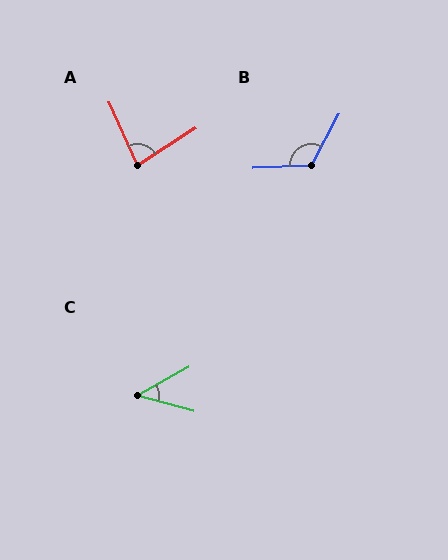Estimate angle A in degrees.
Approximately 81 degrees.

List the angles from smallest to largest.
C (43°), A (81°), B (121°).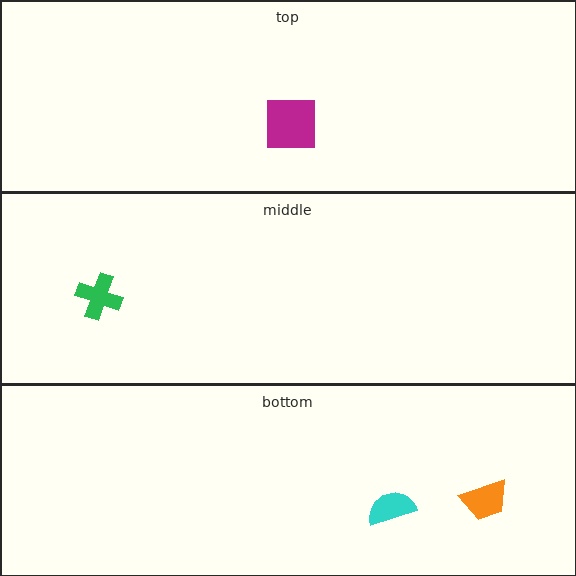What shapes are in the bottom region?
The cyan semicircle, the orange trapezoid.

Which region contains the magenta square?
The top region.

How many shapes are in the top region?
1.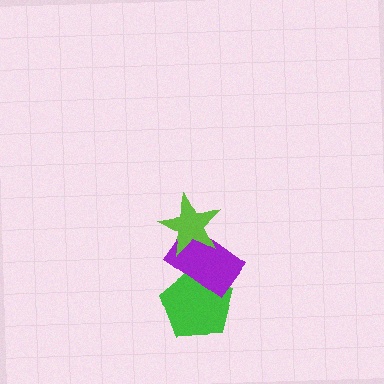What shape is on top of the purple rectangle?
The lime star is on top of the purple rectangle.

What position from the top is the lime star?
The lime star is 1st from the top.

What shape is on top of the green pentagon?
The purple rectangle is on top of the green pentagon.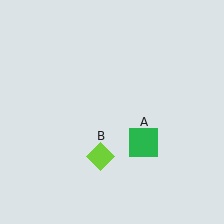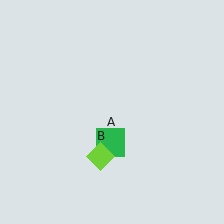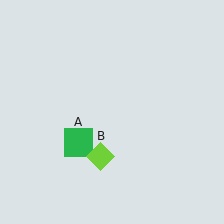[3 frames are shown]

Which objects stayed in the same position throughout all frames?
Lime diamond (object B) remained stationary.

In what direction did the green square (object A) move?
The green square (object A) moved left.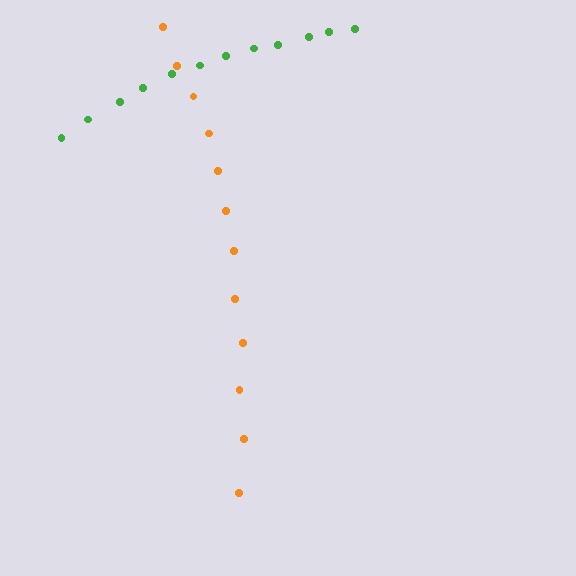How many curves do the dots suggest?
There are 2 distinct paths.